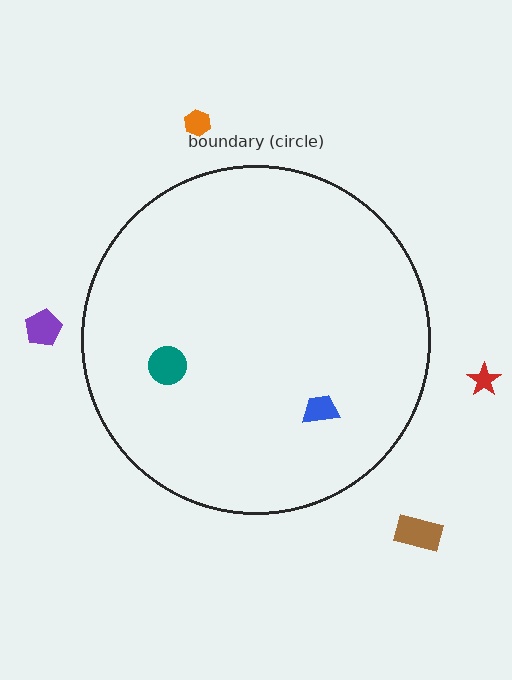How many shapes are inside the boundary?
2 inside, 4 outside.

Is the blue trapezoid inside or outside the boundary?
Inside.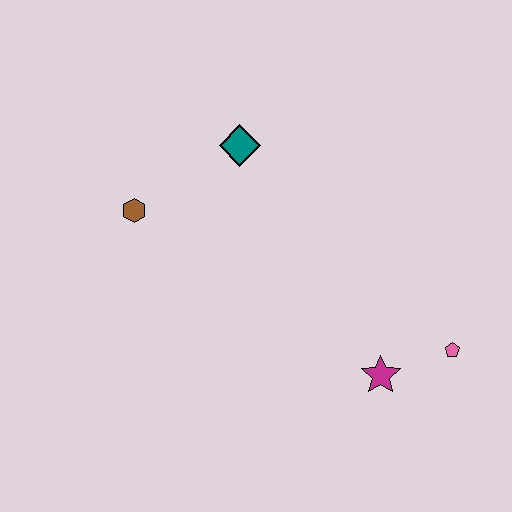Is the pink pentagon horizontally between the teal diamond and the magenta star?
No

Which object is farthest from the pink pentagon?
The brown hexagon is farthest from the pink pentagon.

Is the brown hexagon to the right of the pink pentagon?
No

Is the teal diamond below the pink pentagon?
No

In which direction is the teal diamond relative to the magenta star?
The teal diamond is above the magenta star.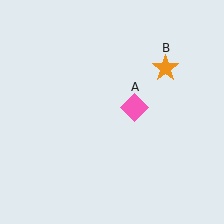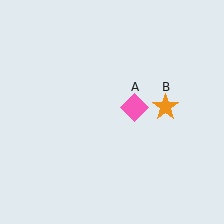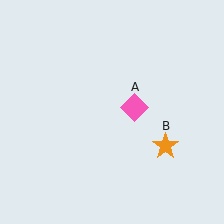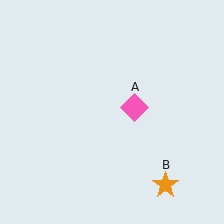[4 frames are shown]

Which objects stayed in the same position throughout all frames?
Pink diamond (object A) remained stationary.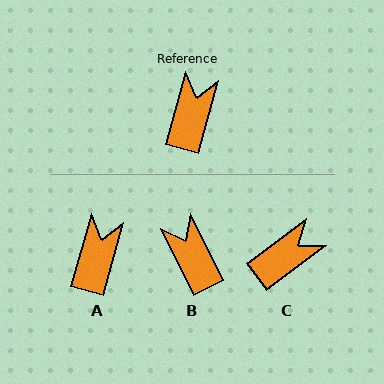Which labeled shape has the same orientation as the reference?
A.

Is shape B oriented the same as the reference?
No, it is off by about 42 degrees.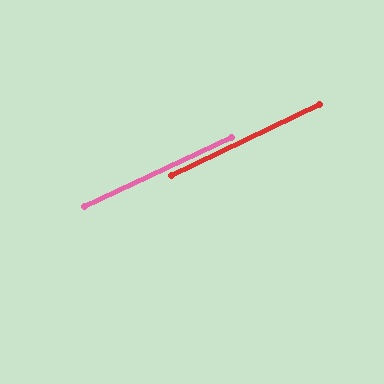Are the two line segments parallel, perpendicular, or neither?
Parallel — their directions differ by only 0.6°.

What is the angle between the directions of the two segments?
Approximately 1 degree.